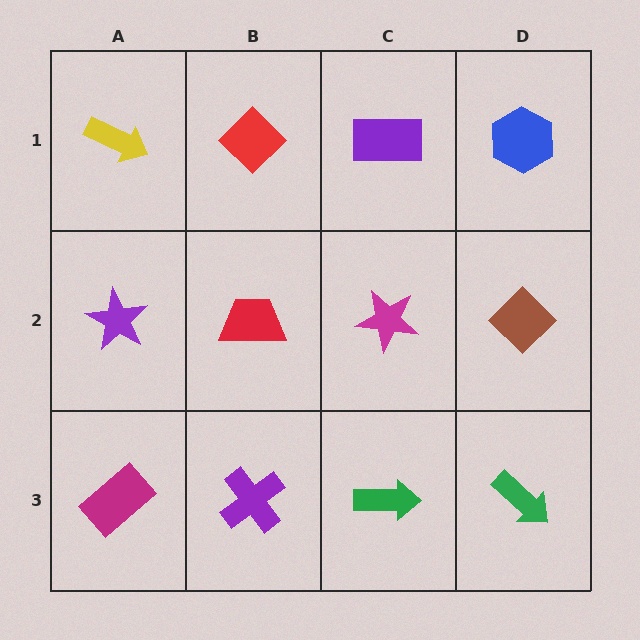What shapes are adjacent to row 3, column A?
A purple star (row 2, column A), a purple cross (row 3, column B).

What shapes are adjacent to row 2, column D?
A blue hexagon (row 1, column D), a green arrow (row 3, column D), a magenta star (row 2, column C).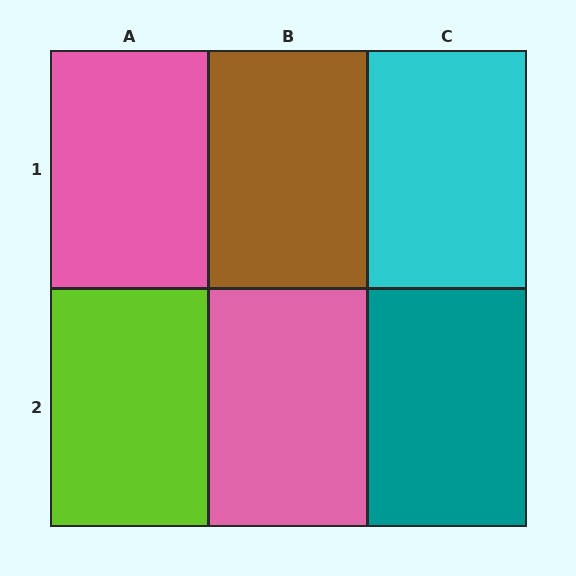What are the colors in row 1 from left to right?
Pink, brown, cyan.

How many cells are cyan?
1 cell is cyan.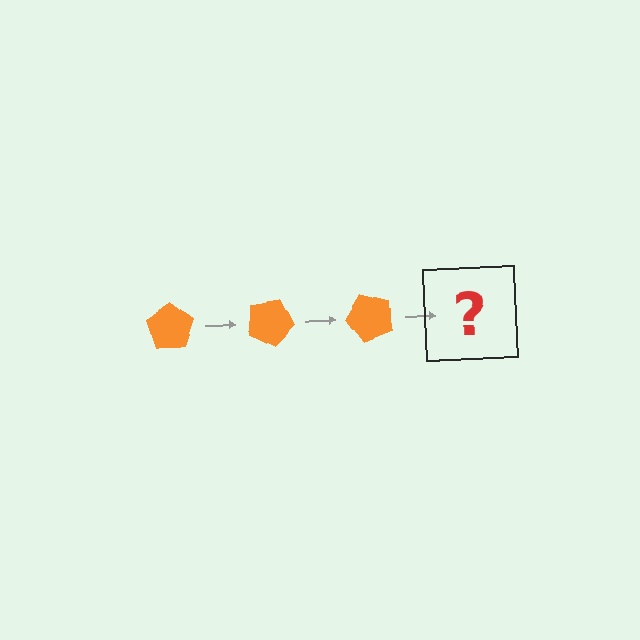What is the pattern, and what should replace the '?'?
The pattern is that the pentagon rotates 25 degrees each step. The '?' should be an orange pentagon rotated 75 degrees.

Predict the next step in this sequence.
The next step is an orange pentagon rotated 75 degrees.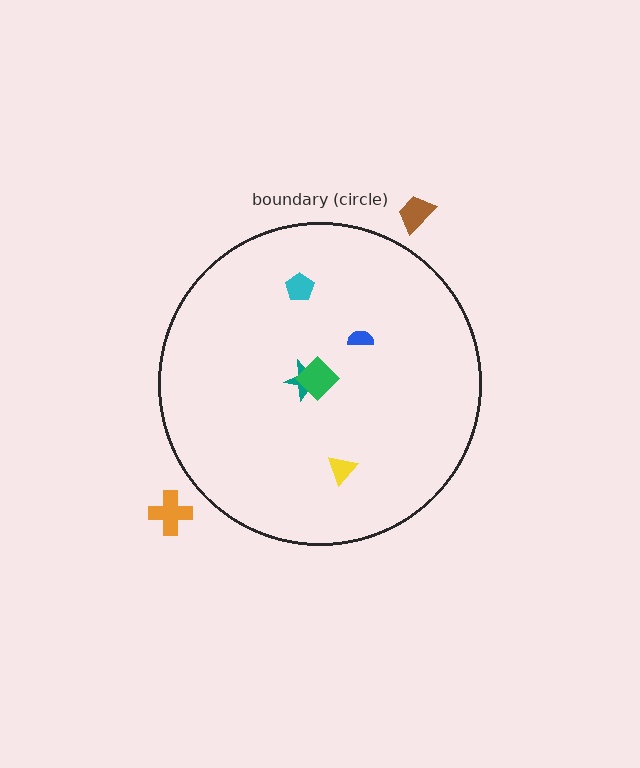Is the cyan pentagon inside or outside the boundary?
Inside.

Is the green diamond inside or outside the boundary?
Inside.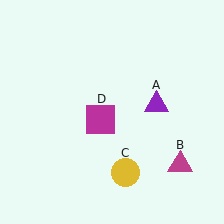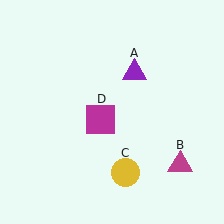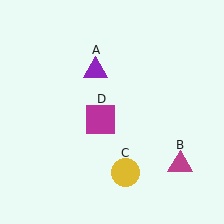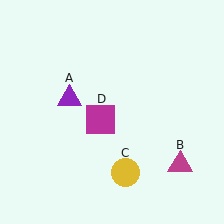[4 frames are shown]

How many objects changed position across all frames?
1 object changed position: purple triangle (object A).